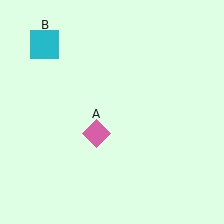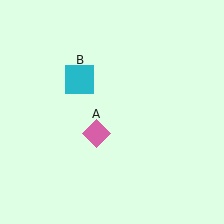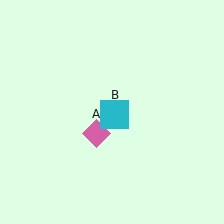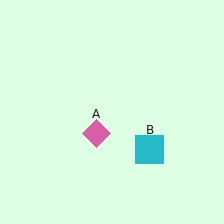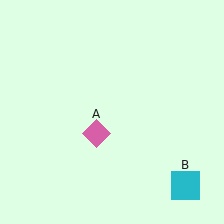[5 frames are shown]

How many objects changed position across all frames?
1 object changed position: cyan square (object B).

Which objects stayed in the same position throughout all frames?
Pink diamond (object A) remained stationary.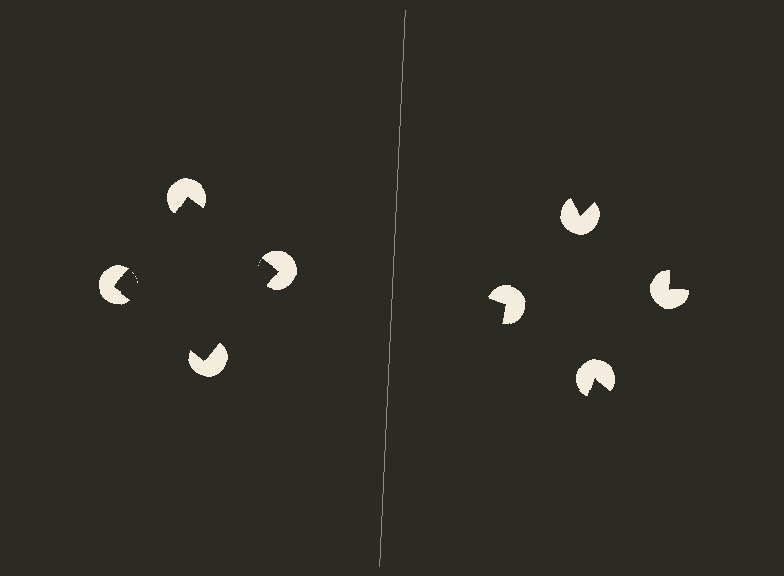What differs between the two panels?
The pac-man discs are positioned identically on both sides; only the wedge orientations differ. On the left they align to a square; on the right they are misaligned.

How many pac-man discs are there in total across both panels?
8 — 4 on each side.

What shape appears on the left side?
An illusory square.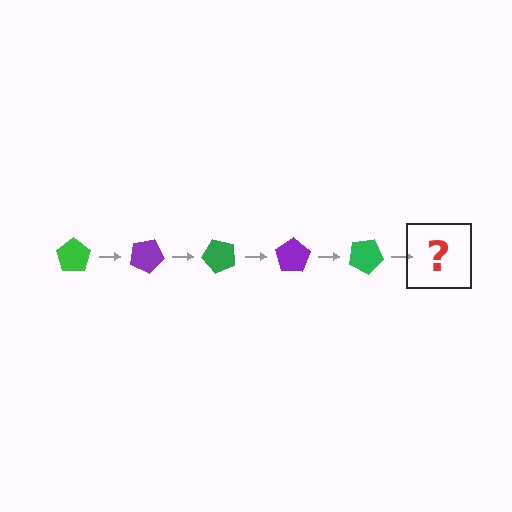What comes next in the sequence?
The next element should be a purple pentagon, rotated 125 degrees from the start.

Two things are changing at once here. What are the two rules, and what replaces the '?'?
The two rules are that it rotates 25 degrees each step and the color cycles through green and purple. The '?' should be a purple pentagon, rotated 125 degrees from the start.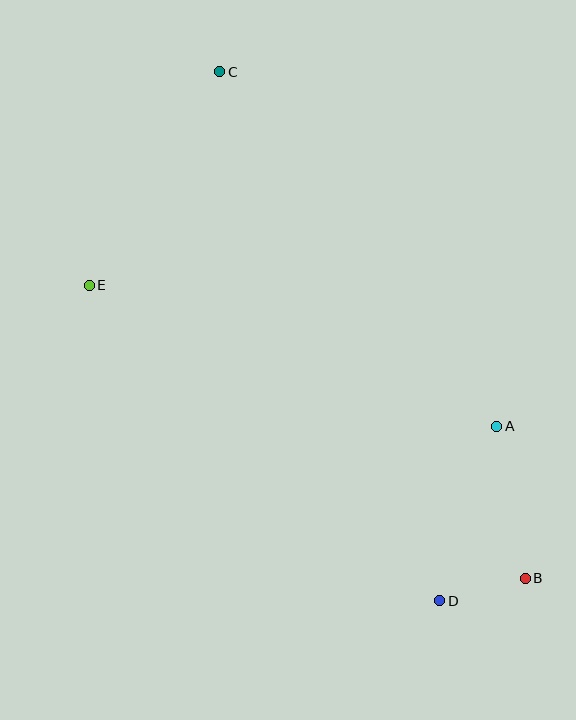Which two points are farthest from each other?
Points B and C are farthest from each other.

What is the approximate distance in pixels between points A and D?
The distance between A and D is approximately 184 pixels.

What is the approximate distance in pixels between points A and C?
The distance between A and C is approximately 450 pixels.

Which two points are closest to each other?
Points B and D are closest to each other.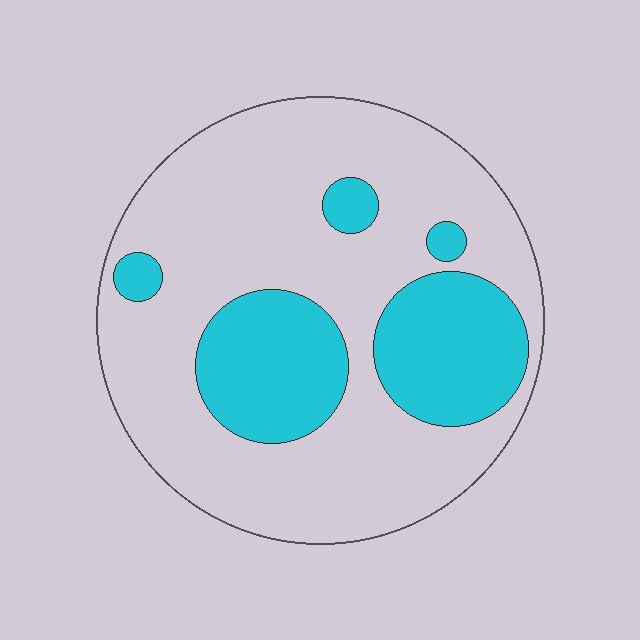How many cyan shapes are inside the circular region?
5.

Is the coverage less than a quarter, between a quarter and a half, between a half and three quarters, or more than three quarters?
Between a quarter and a half.